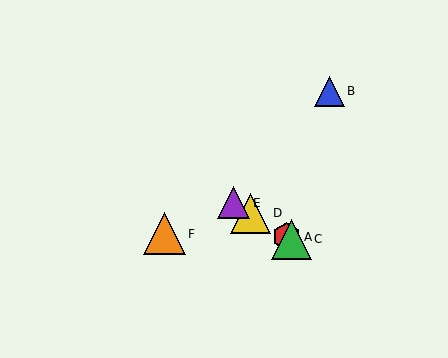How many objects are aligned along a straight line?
4 objects (A, C, D, E) are aligned along a straight line.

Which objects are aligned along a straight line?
Objects A, C, D, E are aligned along a straight line.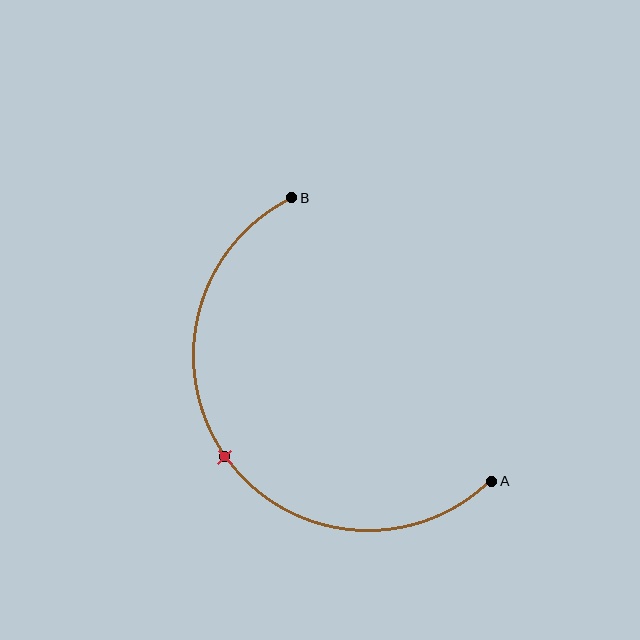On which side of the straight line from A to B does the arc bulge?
The arc bulges below and to the left of the straight line connecting A and B.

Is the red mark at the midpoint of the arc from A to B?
Yes. The red mark lies on the arc at equal arc-length from both A and B — it is the arc midpoint.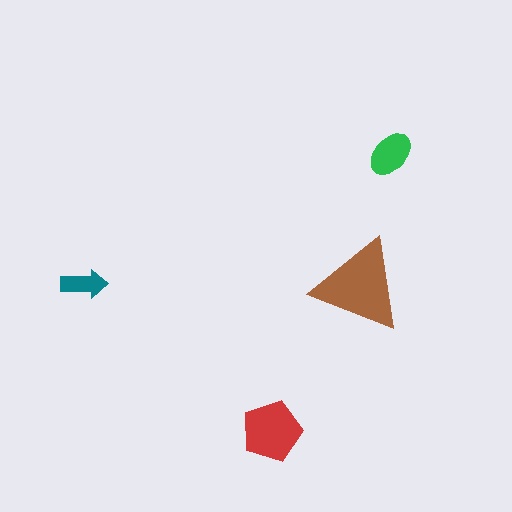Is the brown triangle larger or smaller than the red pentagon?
Larger.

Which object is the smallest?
The teal arrow.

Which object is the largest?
The brown triangle.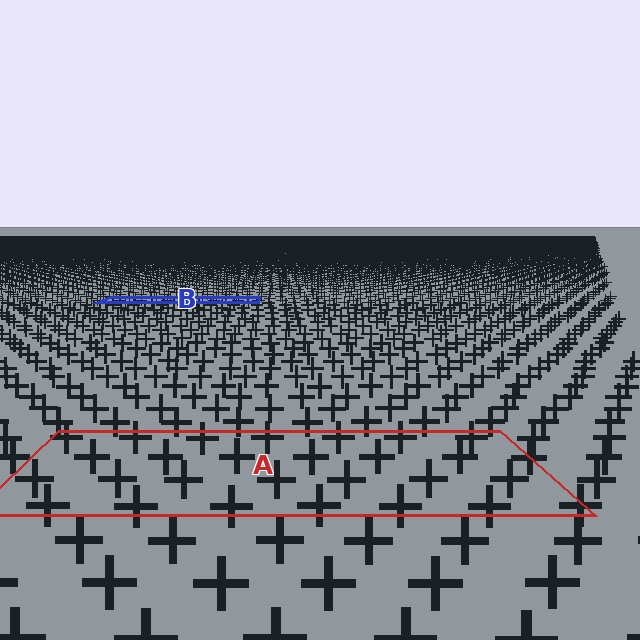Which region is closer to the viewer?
Region A is closer. The texture elements there are larger and more spread out.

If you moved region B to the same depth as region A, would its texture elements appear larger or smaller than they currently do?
They would appear larger. At a closer depth, the same texture elements are projected at a bigger on-screen size.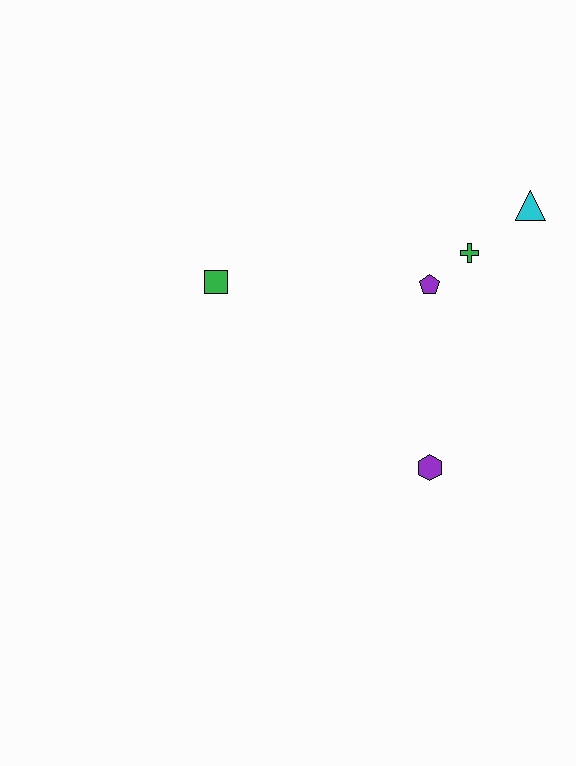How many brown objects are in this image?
There are no brown objects.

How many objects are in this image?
There are 5 objects.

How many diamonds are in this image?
There are no diamonds.